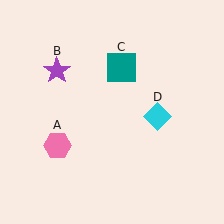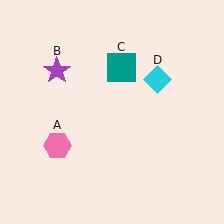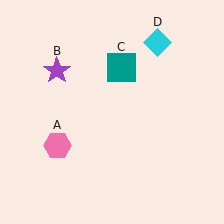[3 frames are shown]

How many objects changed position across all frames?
1 object changed position: cyan diamond (object D).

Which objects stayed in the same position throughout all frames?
Pink hexagon (object A) and purple star (object B) and teal square (object C) remained stationary.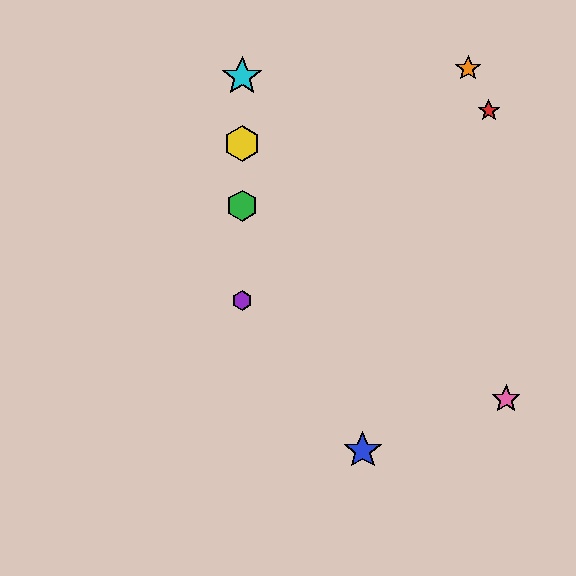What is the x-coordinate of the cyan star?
The cyan star is at x≈242.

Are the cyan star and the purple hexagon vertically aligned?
Yes, both are at x≈242.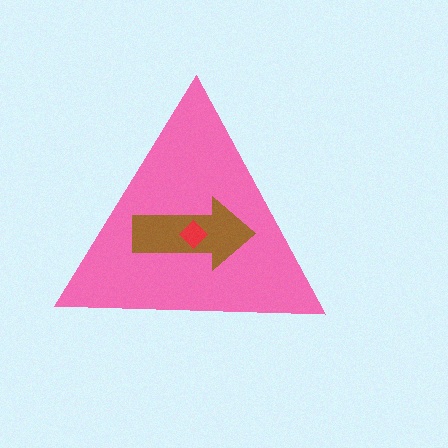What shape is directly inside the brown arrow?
The red diamond.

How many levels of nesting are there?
3.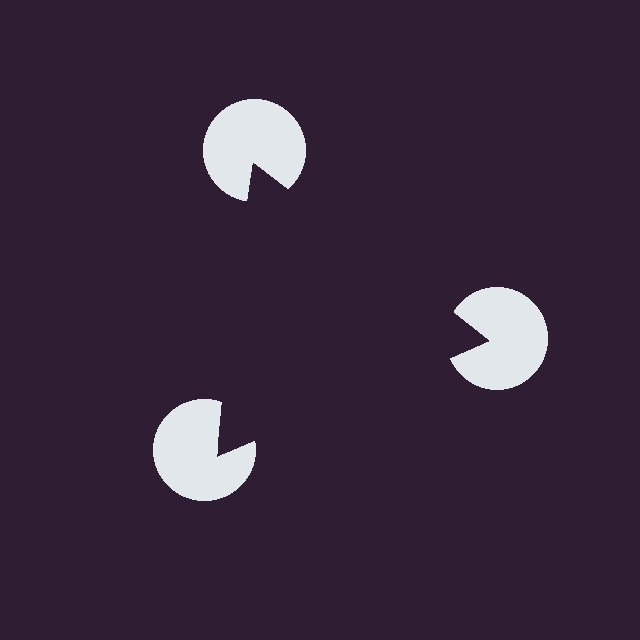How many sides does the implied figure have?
3 sides.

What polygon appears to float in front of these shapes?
An illusory triangle — its edges are inferred from the aligned wedge cuts in the pac-man discs, not physically drawn.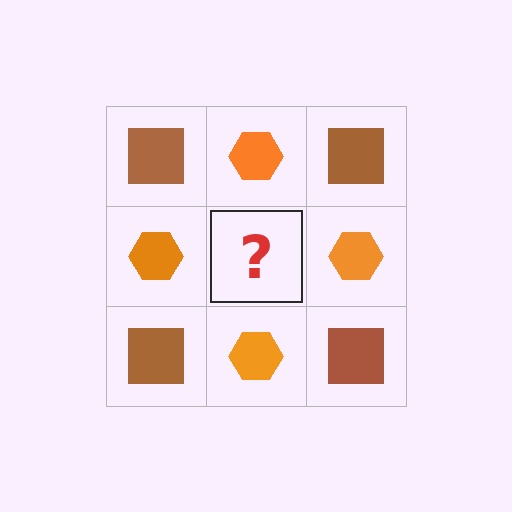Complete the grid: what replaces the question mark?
The question mark should be replaced with a brown square.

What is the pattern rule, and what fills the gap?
The rule is that it alternates brown square and orange hexagon in a checkerboard pattern. The gap should be filled with a brown square.